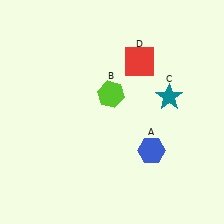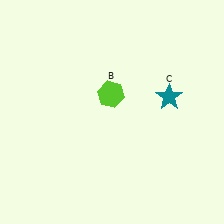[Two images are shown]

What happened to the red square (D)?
The red square (D) was removed in Image 2. It was in the top-right area of Image 1.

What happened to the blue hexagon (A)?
The blue hexagon (A) was removed in Image 2. It was in the bottom-right area of Image 1.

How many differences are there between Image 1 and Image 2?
There are 2 differences between the two images.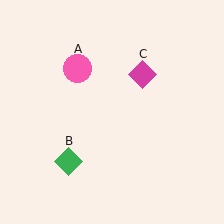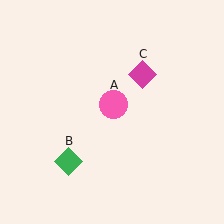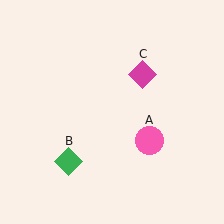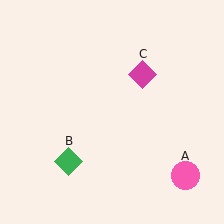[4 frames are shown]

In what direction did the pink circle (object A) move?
The pink circle (object A) moved down and to the right.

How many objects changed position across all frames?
1 object changed position: pink circle (object A).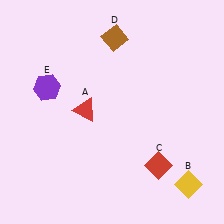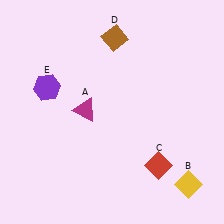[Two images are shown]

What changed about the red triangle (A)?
In Image 1, A is red. In Image 2, it changed to magenta.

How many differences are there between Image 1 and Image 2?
There is 1 difference between the two images.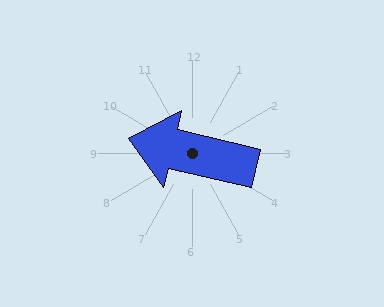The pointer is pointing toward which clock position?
Roughly 9 o'clock.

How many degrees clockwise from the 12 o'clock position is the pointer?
Approximately 283 degrees.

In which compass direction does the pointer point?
West.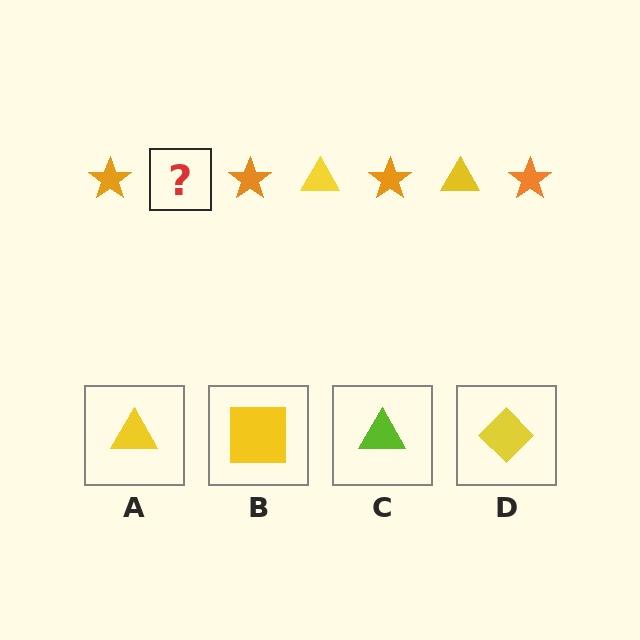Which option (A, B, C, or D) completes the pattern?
A.